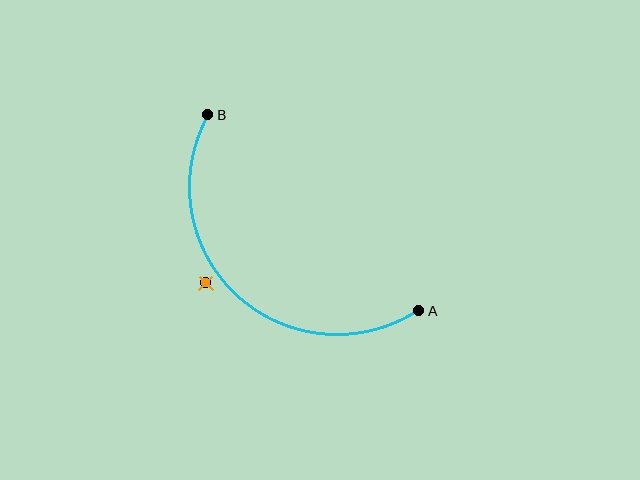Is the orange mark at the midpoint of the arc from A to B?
No — the orange mark does not lie on the arc at all. It sits slightly outside the curve.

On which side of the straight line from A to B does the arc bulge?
The arc bulges below and to the left of the straight line connecting A and B.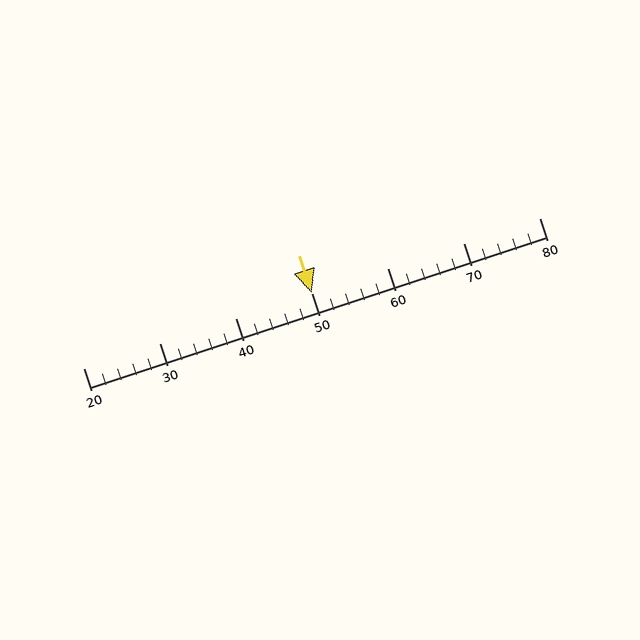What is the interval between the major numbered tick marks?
The major tick marks are spaced 10 units apart.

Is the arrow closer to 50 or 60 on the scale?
The arrow is closer to 50.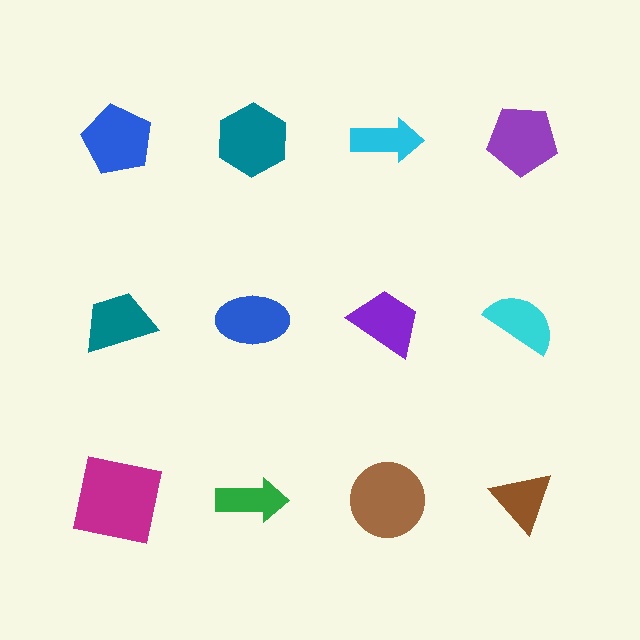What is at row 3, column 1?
A magenta square.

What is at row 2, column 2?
A blue ellipse.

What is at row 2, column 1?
A teal trapezoid.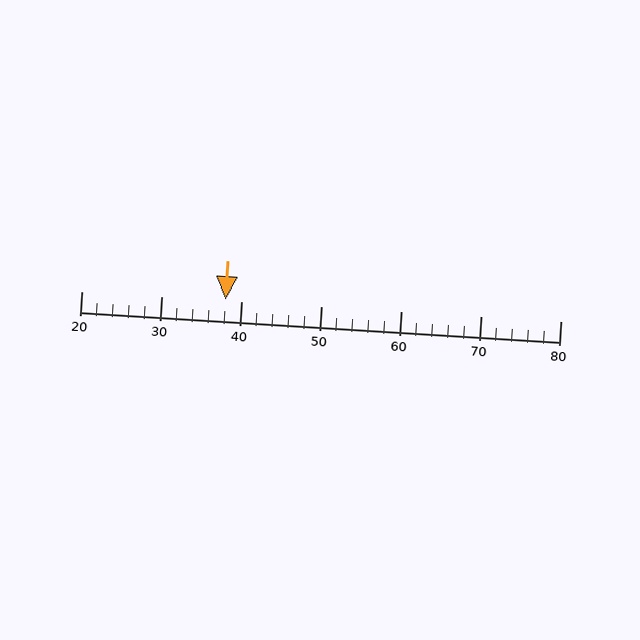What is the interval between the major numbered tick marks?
The major tick marks are spaced 10 units apart.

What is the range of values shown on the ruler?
The ruler shows values from 20 to 80.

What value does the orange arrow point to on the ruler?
The orange arrow points to approximately 38.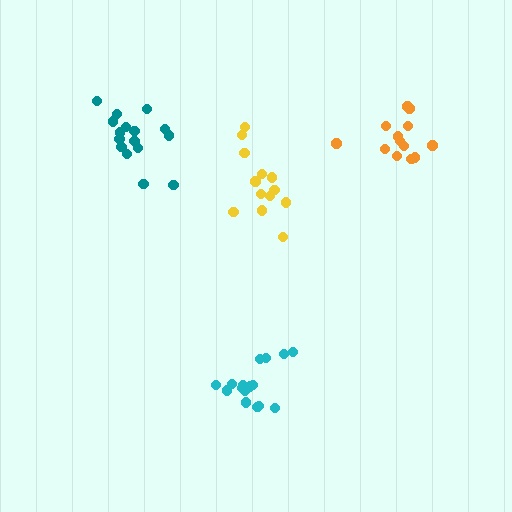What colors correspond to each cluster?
The clusters are colored: teal, yellow, cyan, orange.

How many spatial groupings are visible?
There are 4 spatial groupings.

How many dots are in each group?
Group 1: 16 dots, Group 2: 13 dots, Group 3: 16 dots, Group 4: 13 dots (58 total).